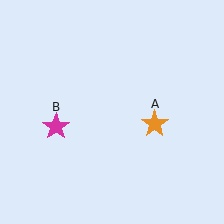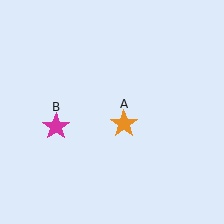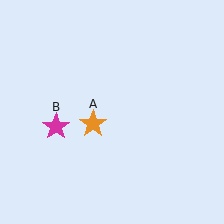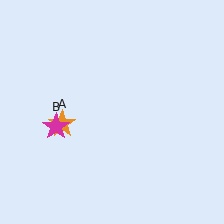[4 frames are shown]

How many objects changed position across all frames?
1 object changed position: orange star (object A).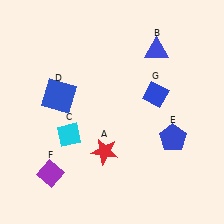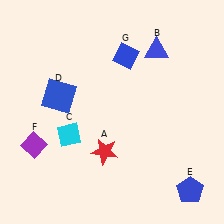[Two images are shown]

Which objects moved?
The objects that moved are: the blue pentagon (E), the purple diamond (F), the blue diamond (G).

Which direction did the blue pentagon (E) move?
The blue pentagon (E) moved down.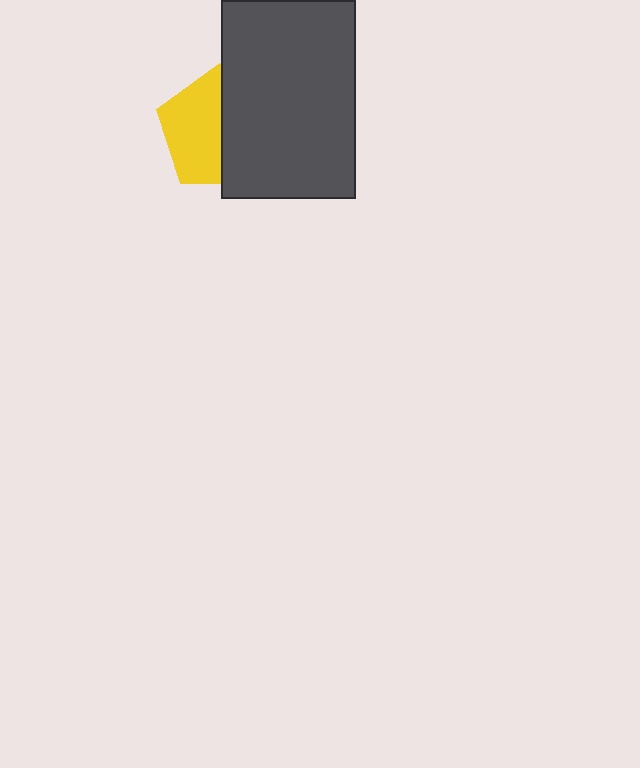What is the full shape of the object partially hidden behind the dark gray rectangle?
The partially hidden object is a yellow pentagon.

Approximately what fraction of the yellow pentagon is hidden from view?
Roughly 48% of the yellow pentagon is hidden behind the dark gray rectangle.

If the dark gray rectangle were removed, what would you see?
You would see the complete yellow pentagon.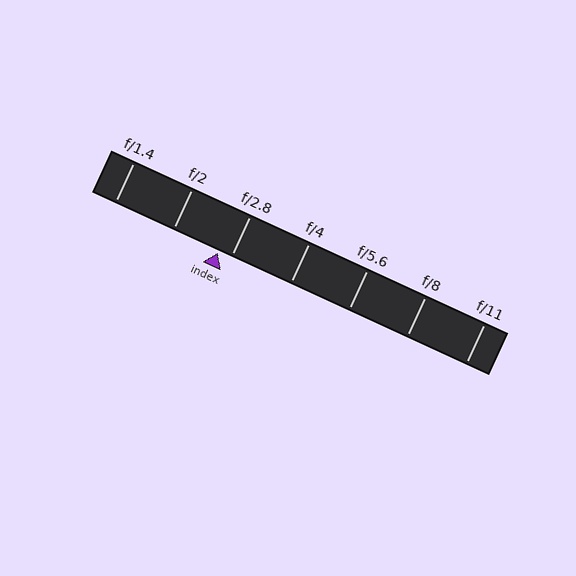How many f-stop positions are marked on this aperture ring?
There are 7 f-stop positions marked.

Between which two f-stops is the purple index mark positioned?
The index mark is between f/2 and f/2.8.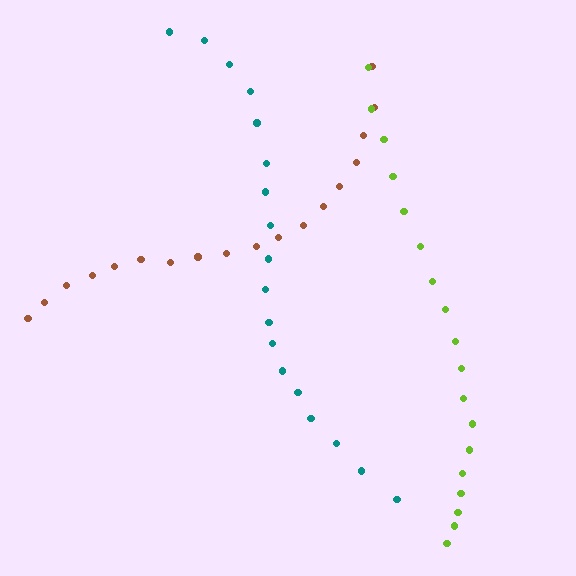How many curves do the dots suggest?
There are 3 distinct paths.